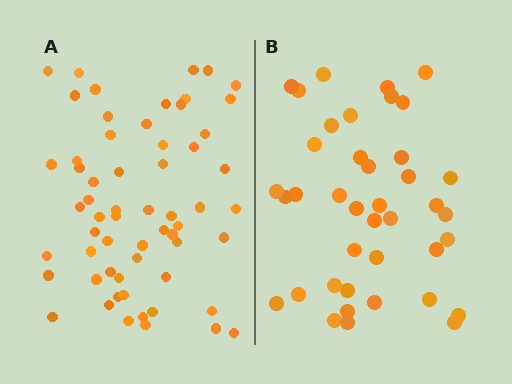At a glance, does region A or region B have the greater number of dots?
Region A (the left region) has more dots.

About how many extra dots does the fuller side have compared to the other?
Region A has approximately 20 more dots than region B.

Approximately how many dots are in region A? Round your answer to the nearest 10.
About 60 dots.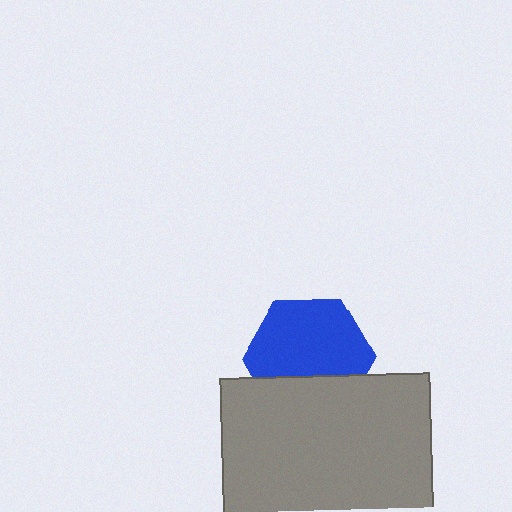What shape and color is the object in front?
The object in front is a gray rectangle.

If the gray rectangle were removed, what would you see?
You would see the complete blue hexagon.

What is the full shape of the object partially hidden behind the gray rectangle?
The partially hidden object is a blue hexagon.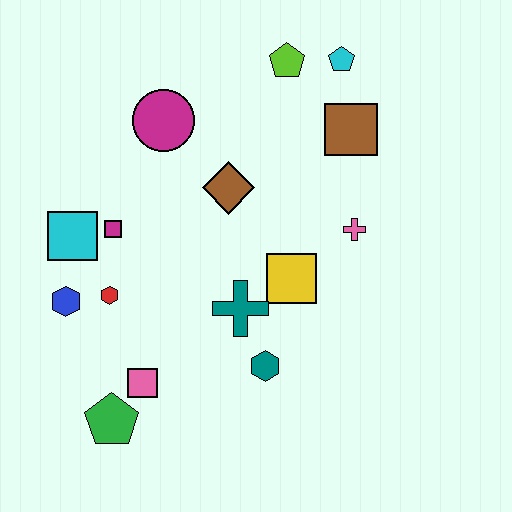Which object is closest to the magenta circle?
The brown diamond is closest to the magenta circle.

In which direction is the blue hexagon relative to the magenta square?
The blue hexagon is below the magenta square.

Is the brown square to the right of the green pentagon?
Yes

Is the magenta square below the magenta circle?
Yes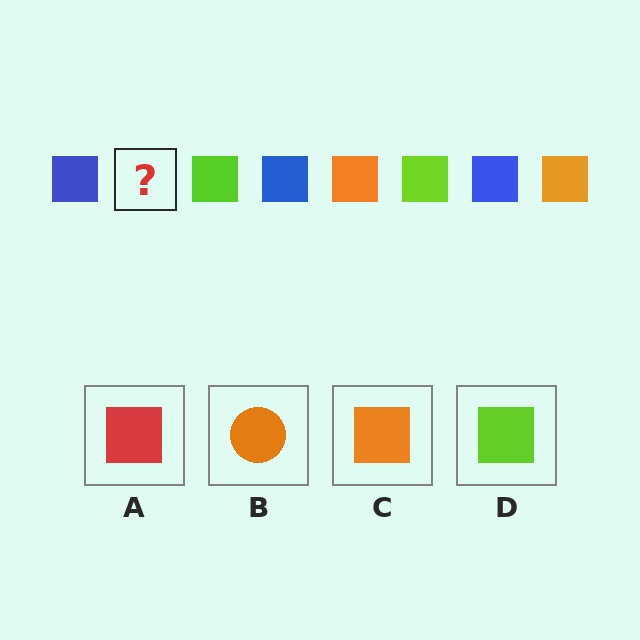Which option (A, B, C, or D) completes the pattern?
C.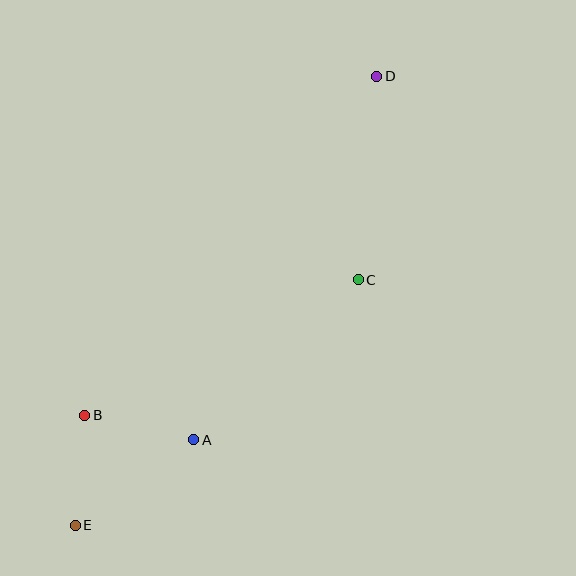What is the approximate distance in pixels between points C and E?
The distance between C and E is approximately 375 pixels.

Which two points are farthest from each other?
Points D and E are farthest from each other.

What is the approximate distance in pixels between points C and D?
The distance between C and D is approximately 204 pixels.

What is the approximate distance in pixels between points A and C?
The distance between A and C is approximately 230 pixels.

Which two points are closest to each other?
Points B and E are closest to each other.